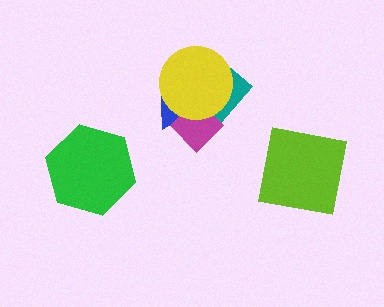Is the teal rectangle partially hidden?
Yes, it is partially covered by another shape.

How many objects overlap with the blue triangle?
3 objects overlap with the blue triangle.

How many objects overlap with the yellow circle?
3 objects overlap with the yellow circle.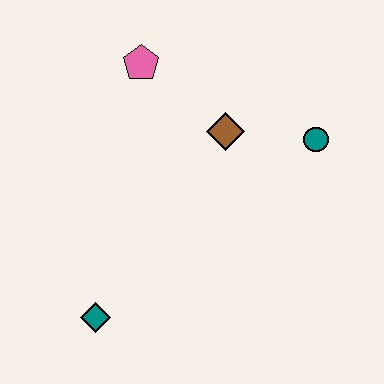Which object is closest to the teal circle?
The brown diamond is closest to the teal circle.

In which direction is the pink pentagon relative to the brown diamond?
The pink pentagon is to the left of the brown diamond.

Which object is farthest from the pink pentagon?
The teal diamond is farthest from the pink pentagon.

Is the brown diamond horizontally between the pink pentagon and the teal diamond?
No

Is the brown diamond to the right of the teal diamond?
Yes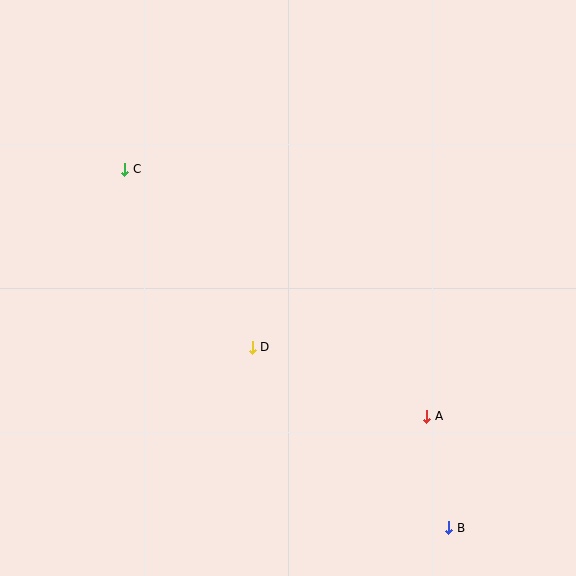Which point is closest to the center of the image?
Point D at (252, 347) is closest to the center.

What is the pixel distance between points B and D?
The distance between B and D is 267 pixels.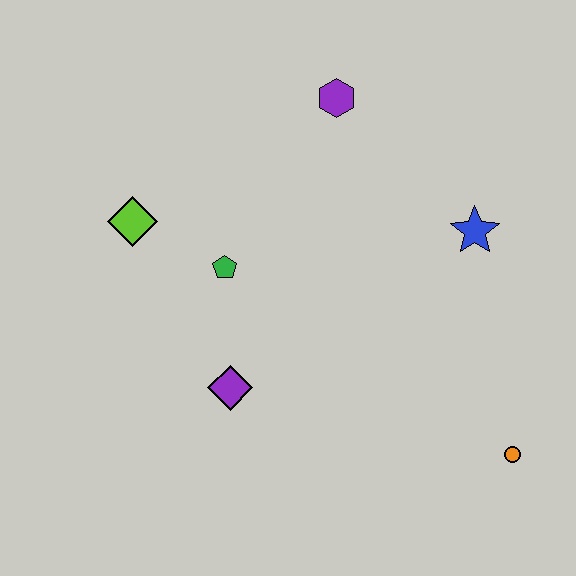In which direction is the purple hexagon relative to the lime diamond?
The purple hexagon is to the right of the lime diamond.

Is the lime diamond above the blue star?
Yes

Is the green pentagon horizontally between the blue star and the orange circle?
No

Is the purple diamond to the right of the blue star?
No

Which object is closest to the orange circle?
The blue star is closest to the orange circle.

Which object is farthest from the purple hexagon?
The orange circle is farthest from the purple hexagon.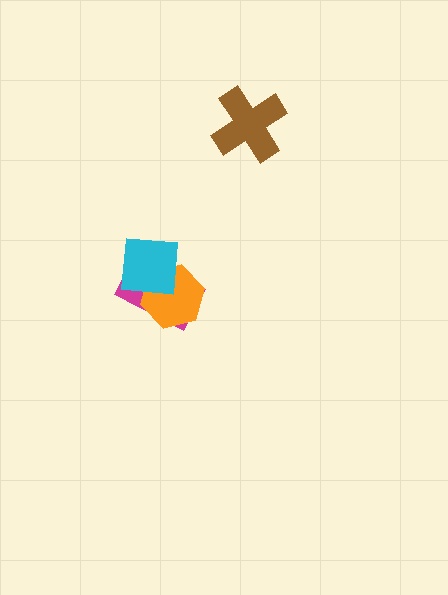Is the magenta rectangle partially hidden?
Yes, it is partially covered by another shape.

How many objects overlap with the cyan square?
2 objects overlap with the cyan square.